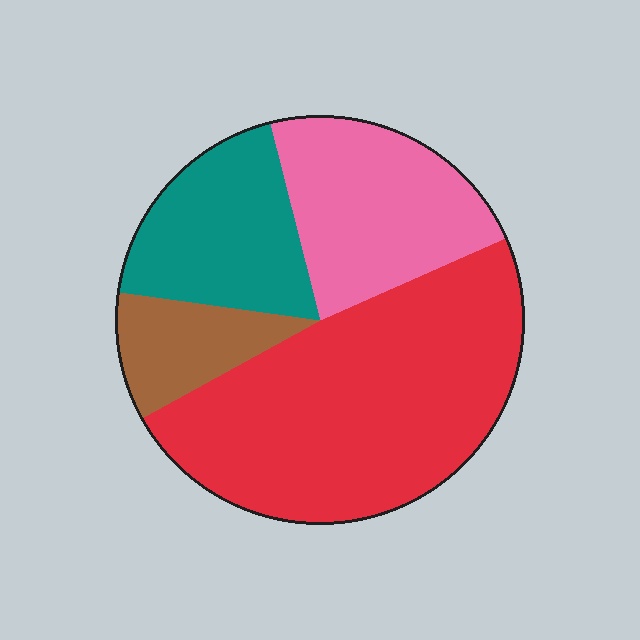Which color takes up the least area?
Brown, at roughly 10%.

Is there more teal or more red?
Red.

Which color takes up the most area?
Red, at roughly 50%.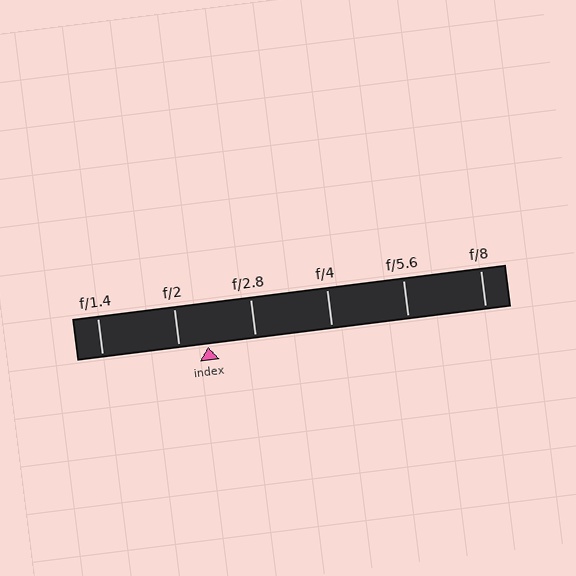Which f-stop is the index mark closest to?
The index mark is closest to f/2.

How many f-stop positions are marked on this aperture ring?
There are 6 f-stop positions marked.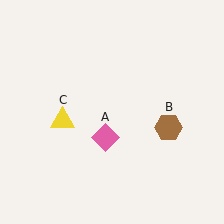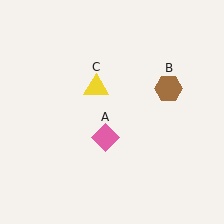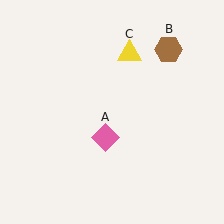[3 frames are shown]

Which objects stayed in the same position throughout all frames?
Pink diamond (object A) remained stationary.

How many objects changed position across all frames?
2 objects changed position: brown hexagon (object B), yellow triangle (object C).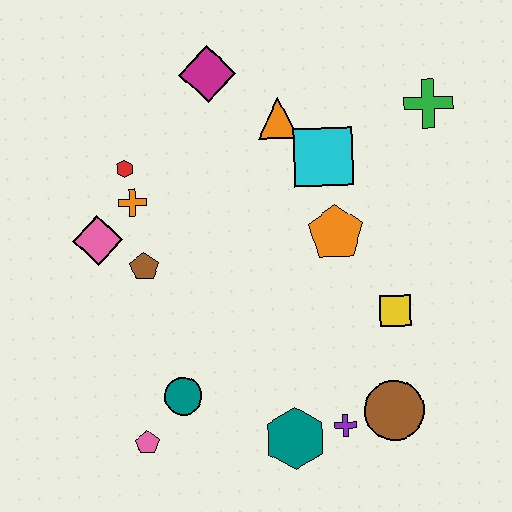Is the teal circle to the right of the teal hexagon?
No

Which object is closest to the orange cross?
The red hexagon is closest to the orange cross.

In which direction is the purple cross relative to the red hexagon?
The purple cross is below the red hexagon.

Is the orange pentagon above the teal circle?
Yes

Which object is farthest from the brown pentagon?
The green cross is farthest from the brown pentagon.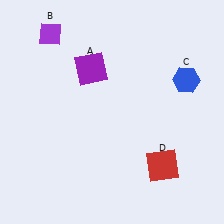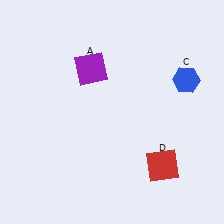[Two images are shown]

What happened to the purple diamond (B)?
The purple diamond (B) was removed in Image 2. It was in the top-left area of Image 1.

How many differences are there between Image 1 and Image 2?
There is 1 difference between the two images.